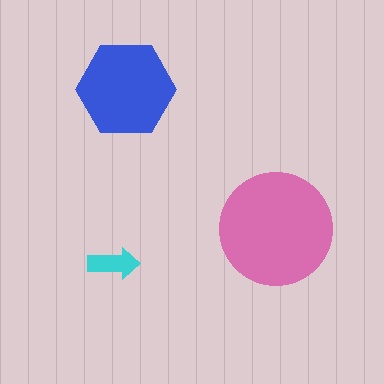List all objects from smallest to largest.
The cyan arrow, the blue hexagon, the pink circle.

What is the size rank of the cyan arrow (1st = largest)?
3rd.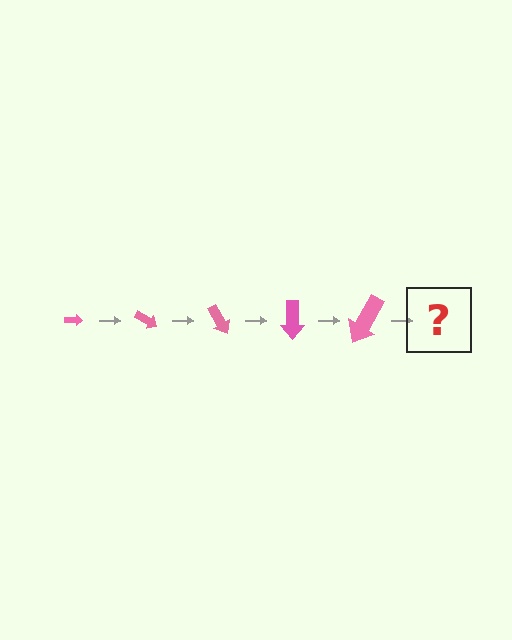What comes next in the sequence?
The next element should be an arrow, larger than the previous one and rotated 150 degrees from the start.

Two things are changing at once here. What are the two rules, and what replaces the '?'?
The two rules are that the arrow grows larger each step and it rotates 30 degrees each step. The '?' should be an arrow, larger than the previous one and rotated 150 degrees from the start.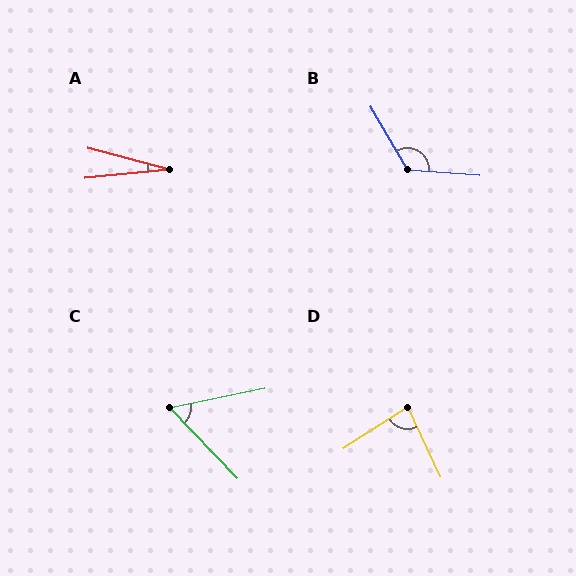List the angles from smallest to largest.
A (20°), C (57°), D (83°), B (125°).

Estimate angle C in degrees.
Approximately 57 degrees.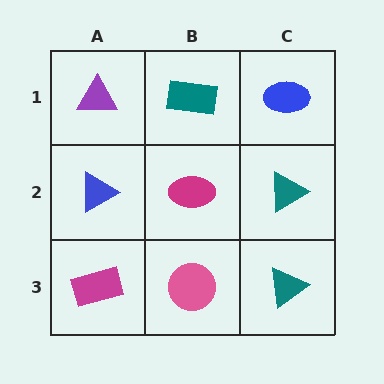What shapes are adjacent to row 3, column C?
A teal triangle (row 2, column C), a pink circle (row 3, column B).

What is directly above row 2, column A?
A purple triangle.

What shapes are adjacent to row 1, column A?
A blue triangle (row 2, column A), a teal rectangle (row 1, column B).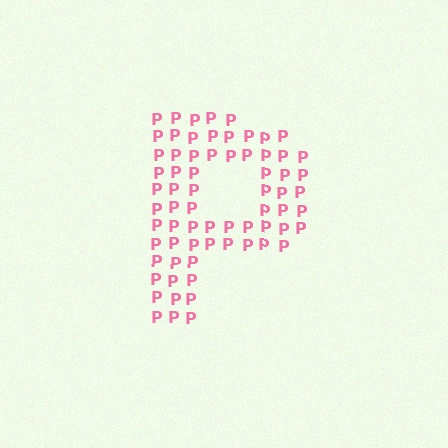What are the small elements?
The small elements are letter P's.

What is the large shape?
The large shape is the letter P.